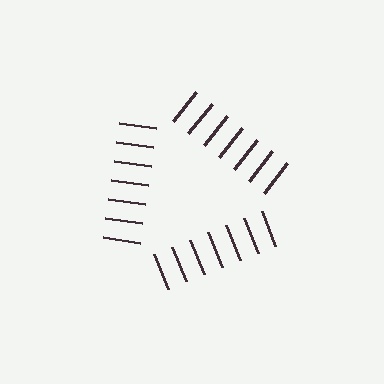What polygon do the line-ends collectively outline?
An illusory triangle — the line segments terminate on its edges but no continuous stroke is drawn.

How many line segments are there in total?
21 — 7 along each of the 3 edges.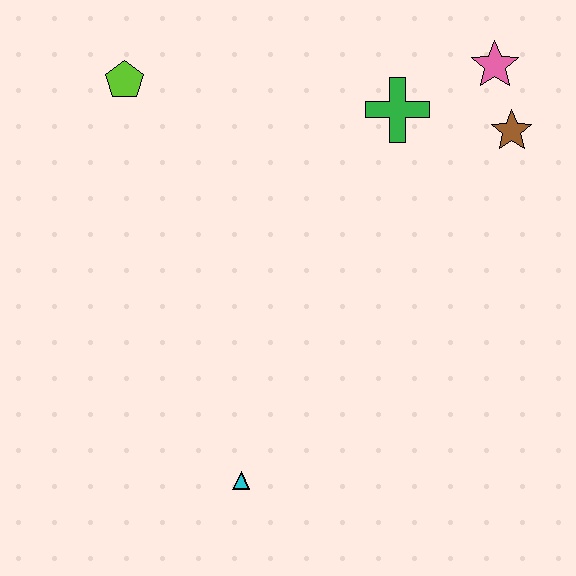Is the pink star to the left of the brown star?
Yes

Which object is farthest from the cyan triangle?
The pink star is farthest from the cyan triangle.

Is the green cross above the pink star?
No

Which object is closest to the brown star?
The pink star is closest to the brown star.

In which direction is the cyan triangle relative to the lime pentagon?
The cyan triangle is below the lime pentagon.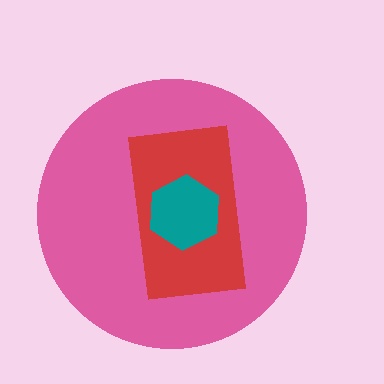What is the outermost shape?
The pink circle.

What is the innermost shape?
The teal hexagon.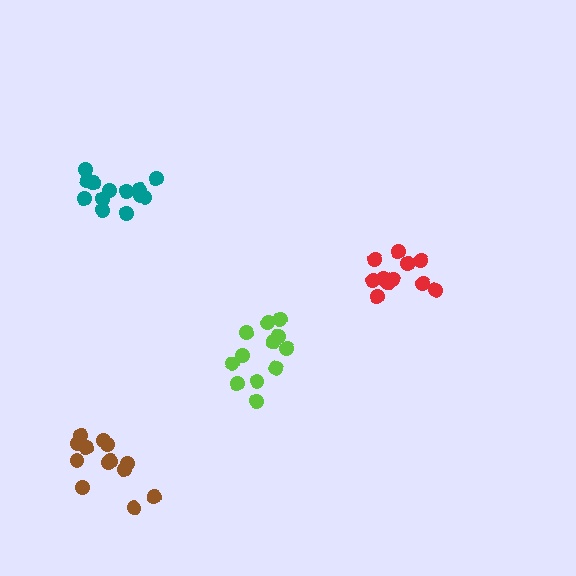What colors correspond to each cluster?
The clusters are colored: red, teal, lime, brown.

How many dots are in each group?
Group 1: 11 dots, Group 2: 14 dots, Group 3: 12 dots, Group 4: 13 dots (50 total).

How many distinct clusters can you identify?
There are 4 distinct clusters.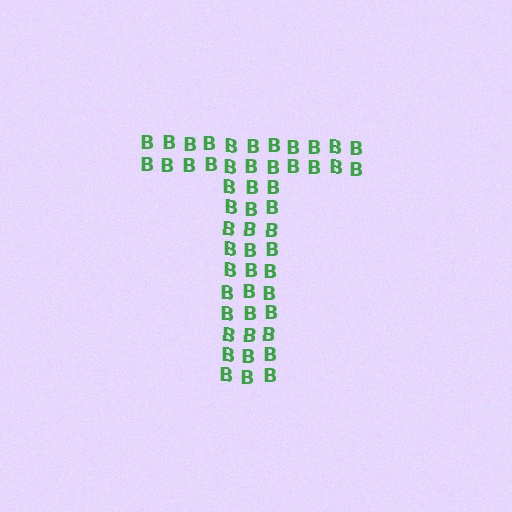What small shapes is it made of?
It is made of small letter B's.